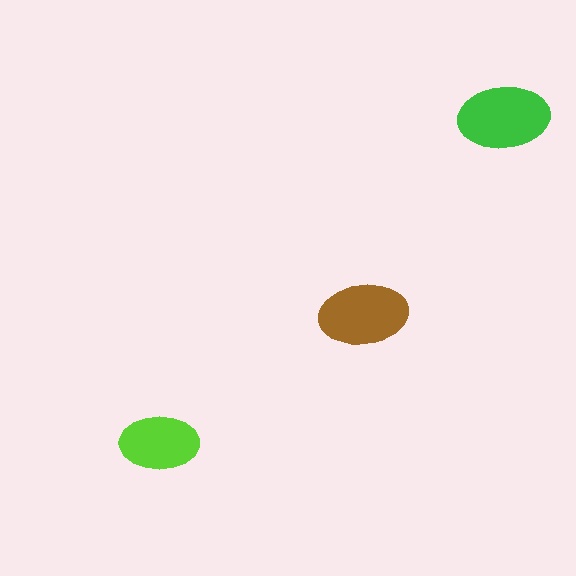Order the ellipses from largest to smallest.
the green one, the brown one, the lime one.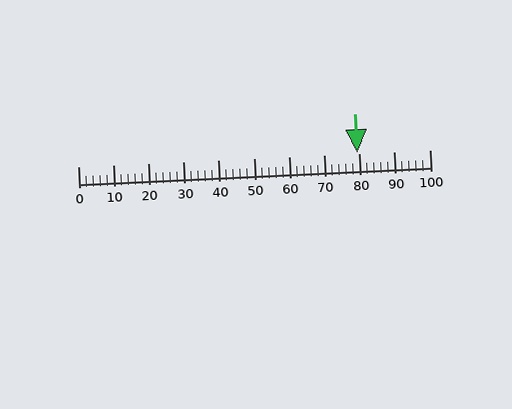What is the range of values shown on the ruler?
The ruler shows values from 0 to 100.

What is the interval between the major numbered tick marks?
The major tick marks are spaced 10 units apart.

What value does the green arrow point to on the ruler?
The green arrow points to approximately 80.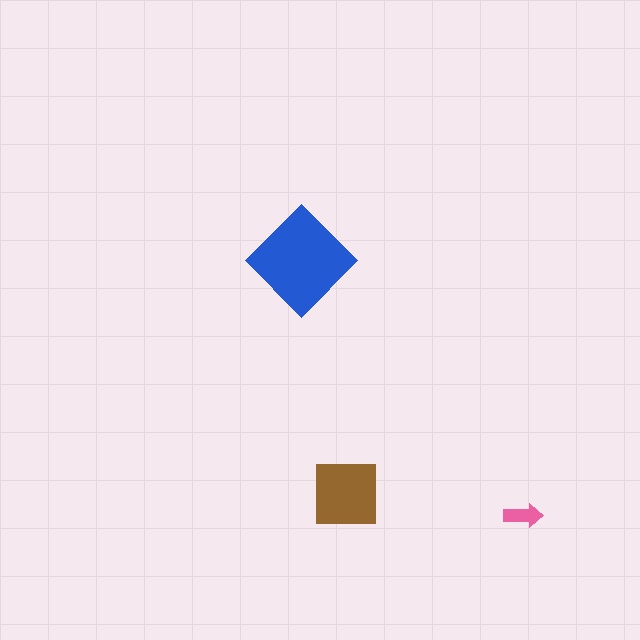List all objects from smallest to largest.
The pink arrow, the brown square, the blue diamond.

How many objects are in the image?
There are 3 objects in the image.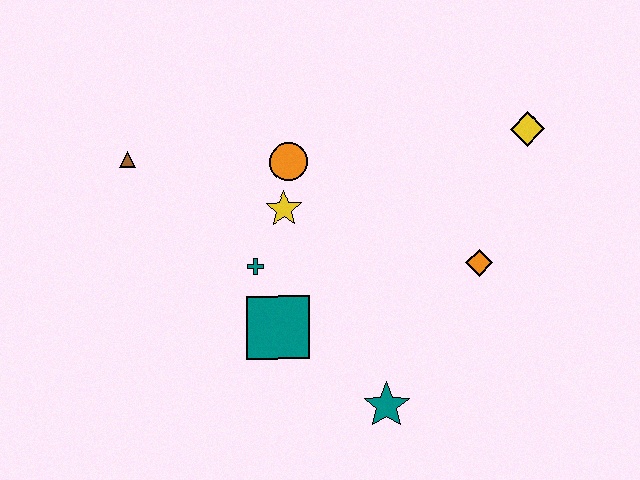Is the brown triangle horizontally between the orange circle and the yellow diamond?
No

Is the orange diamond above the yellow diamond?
No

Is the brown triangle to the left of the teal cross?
Yes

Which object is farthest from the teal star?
The brown triangle is farthest from the teal star.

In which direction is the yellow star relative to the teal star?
The yellow star is above the teal star.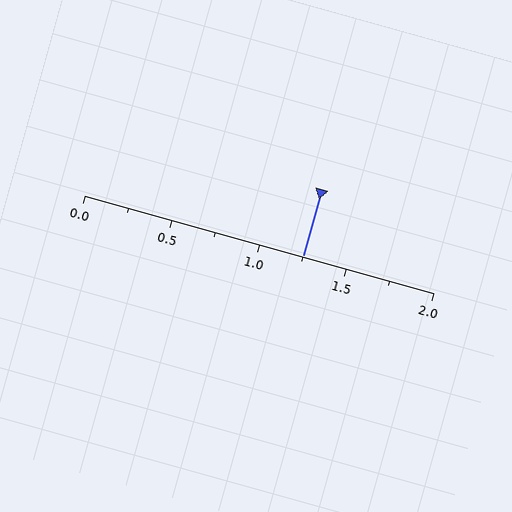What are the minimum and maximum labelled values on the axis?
The axis runs from 0.0 to 2.0.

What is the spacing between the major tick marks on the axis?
The major ticks are spaced 0.5 apart.